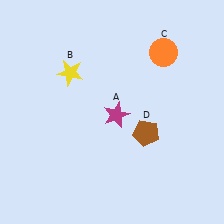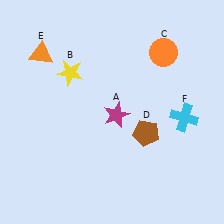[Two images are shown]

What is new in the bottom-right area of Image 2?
A cyan cross (F) was added in the bottom-right area of Image 2.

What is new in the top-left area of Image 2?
An orange triangle (E) was added in the top-left area of Image 2.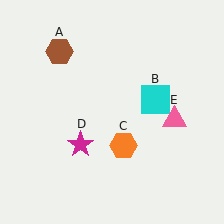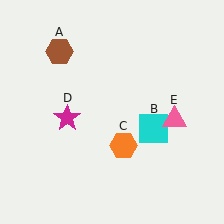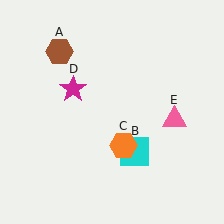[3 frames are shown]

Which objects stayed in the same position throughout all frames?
Brown hexagon (object A) and orange hexagon (object C) and pink triangle (object E) remained stationary.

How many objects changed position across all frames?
2 objects changed position: cyan square (object B), magenta star (object D).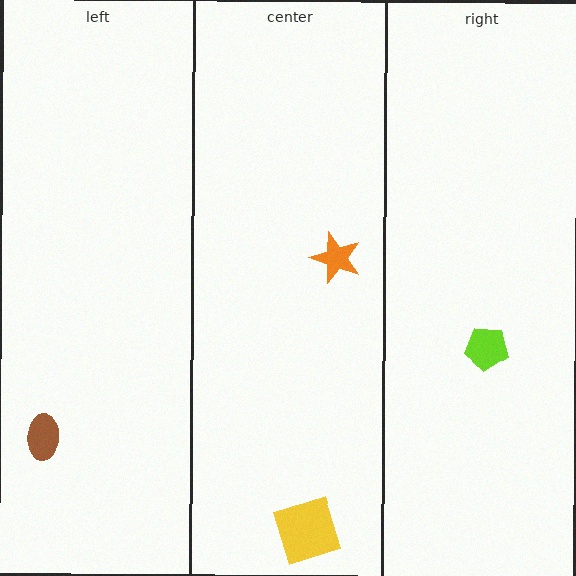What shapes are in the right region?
The lime pentagon.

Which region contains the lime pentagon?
The right region.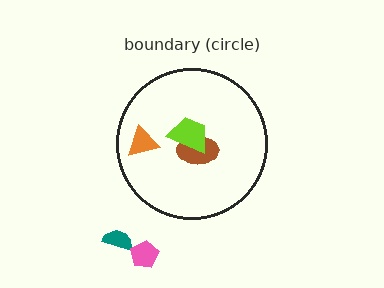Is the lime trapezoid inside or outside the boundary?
Inside.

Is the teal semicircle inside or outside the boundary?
Outside.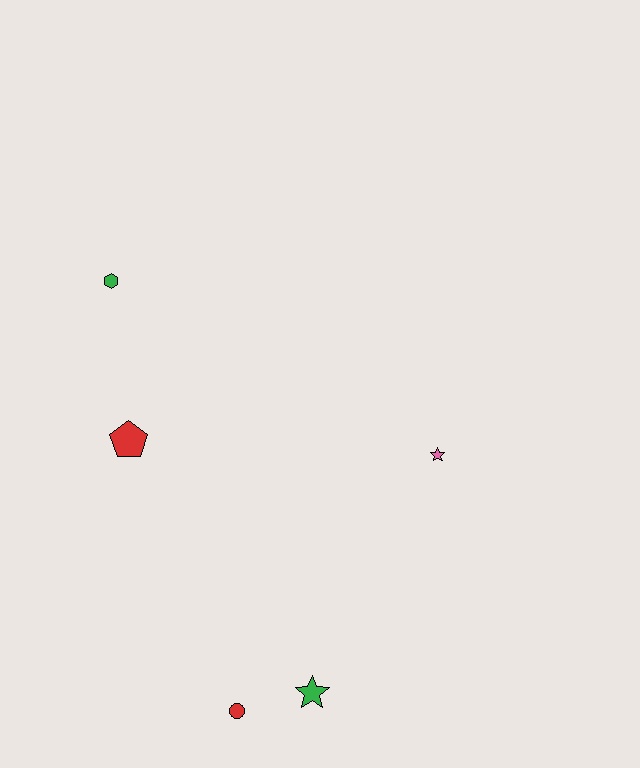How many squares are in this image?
There are no squares.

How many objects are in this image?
There are 5 objects.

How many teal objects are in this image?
There are no teal objects.